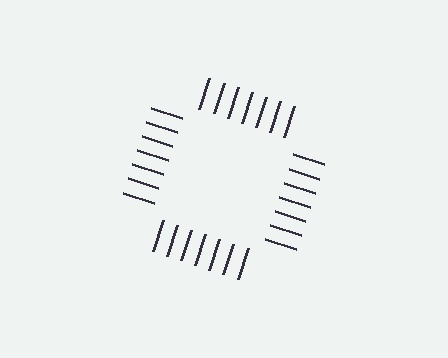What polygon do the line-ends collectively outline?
An illusory square — the line segments terminate on its edges but no continuous stroke is drawn.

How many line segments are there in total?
28 — 7 along each of the 4 edges.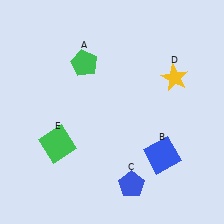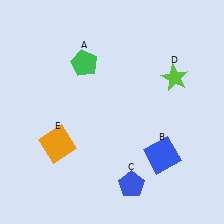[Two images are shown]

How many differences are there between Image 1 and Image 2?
There are 2 differences between the two images.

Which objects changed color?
D changed from yellow to lime. E changed from green to orange.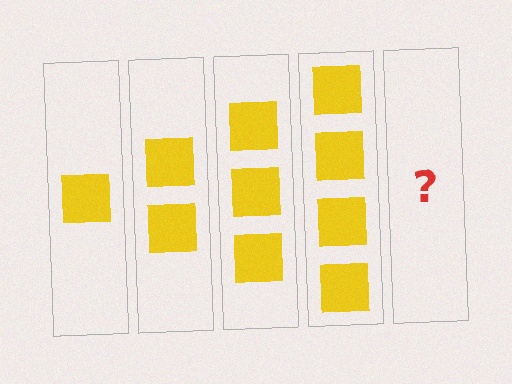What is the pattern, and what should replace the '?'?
The pattern is that each step adds one more square. The '?' should be 5 squares.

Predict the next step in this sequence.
The next step is 5 squares.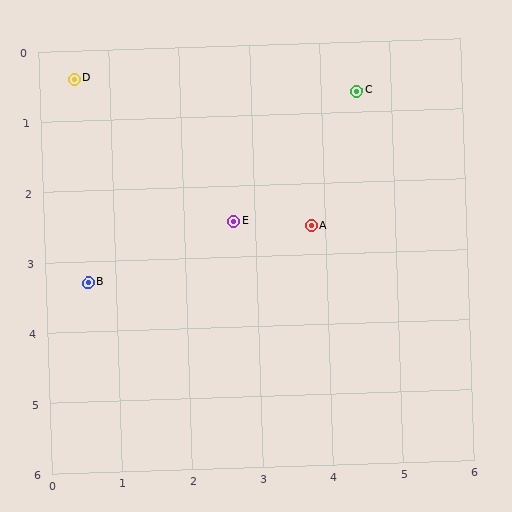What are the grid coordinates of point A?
Point A is at approximately (3.8, 2.6).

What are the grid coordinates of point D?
Point D is at approximately (0.5, 0.4).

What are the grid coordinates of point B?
Point B is at approximately (0.6, 3.3).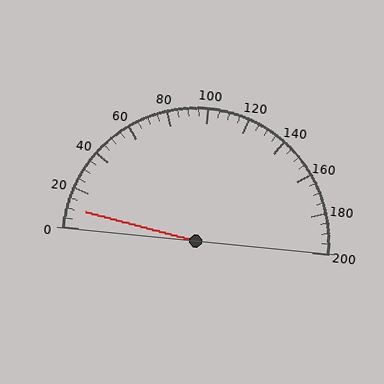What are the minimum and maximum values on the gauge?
The gauge ranges from 0 to 200.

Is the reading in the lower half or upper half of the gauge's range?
The reading is in the lower half of the range (0 to 200).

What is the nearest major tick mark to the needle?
The nearest major tick mark is 0.